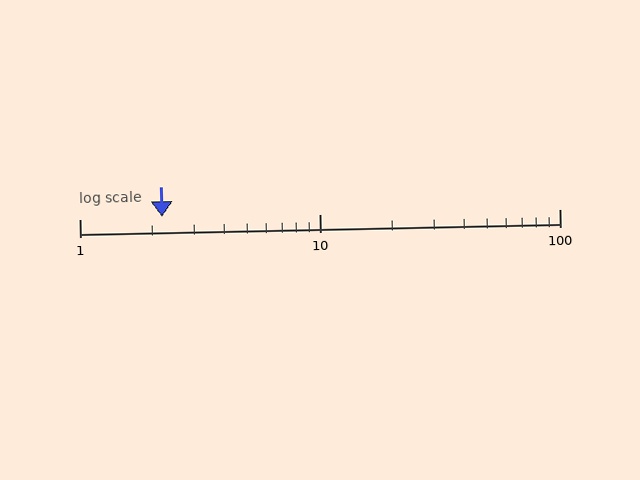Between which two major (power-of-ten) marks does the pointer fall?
The pointer is between 1 and 10.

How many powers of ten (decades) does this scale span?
The scale spans 2 decades, from 1 to 100.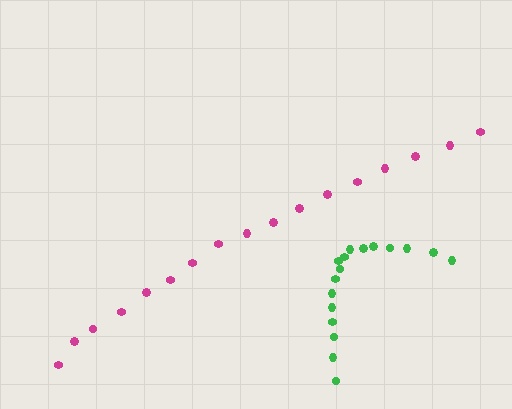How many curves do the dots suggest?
There are 2 distinct paths.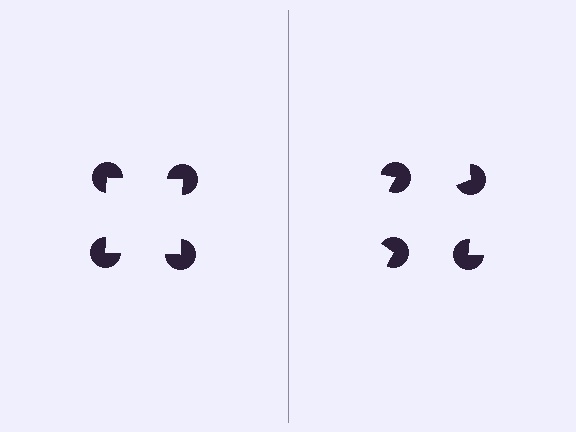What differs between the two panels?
The pac-man discs are positioned identically on both sides; only the wedge orientations differ. On the left they align to a square; on the right they are misaligned.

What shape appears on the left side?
An illusory square.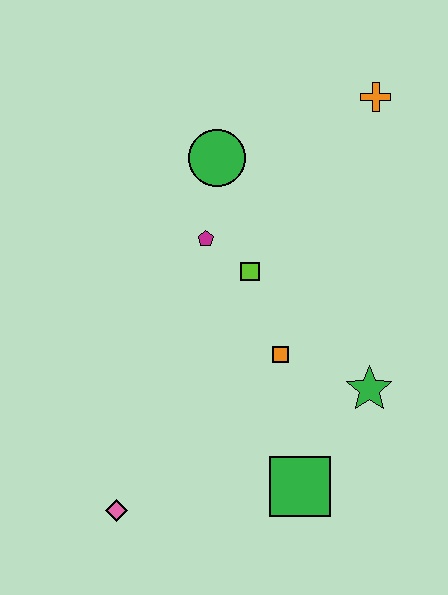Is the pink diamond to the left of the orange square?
Yes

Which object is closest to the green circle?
The magenta pentagon is closest to the green circle.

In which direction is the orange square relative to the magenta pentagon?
The orange square is below the magenta pentagon.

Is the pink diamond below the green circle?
Yes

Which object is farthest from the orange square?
The orange cross is farthest from the orange square.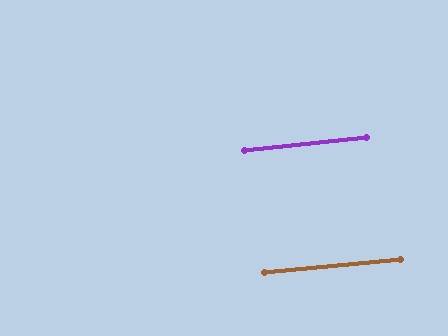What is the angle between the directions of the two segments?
Approximately 1 degree.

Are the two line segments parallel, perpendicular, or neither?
Parallel — their directions differ by only 0.9°.